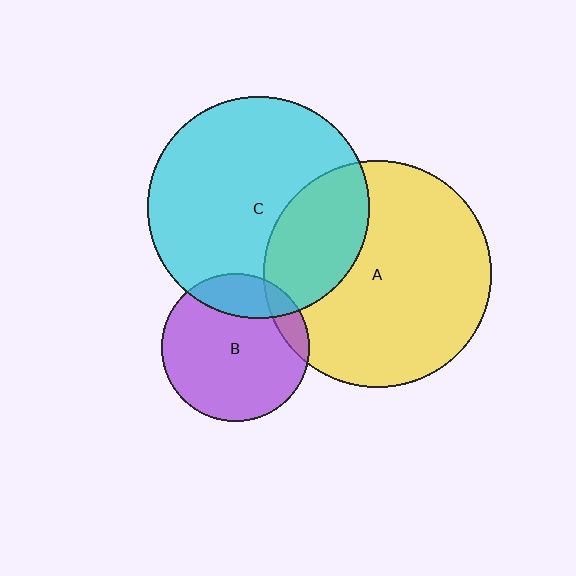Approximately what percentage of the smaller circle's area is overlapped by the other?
Approximately 10%.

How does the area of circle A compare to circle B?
Approximately 2.4 times.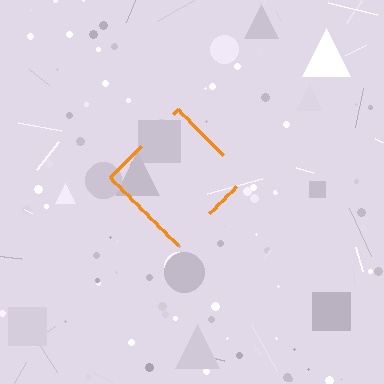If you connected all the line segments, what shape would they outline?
They would outline a diamond.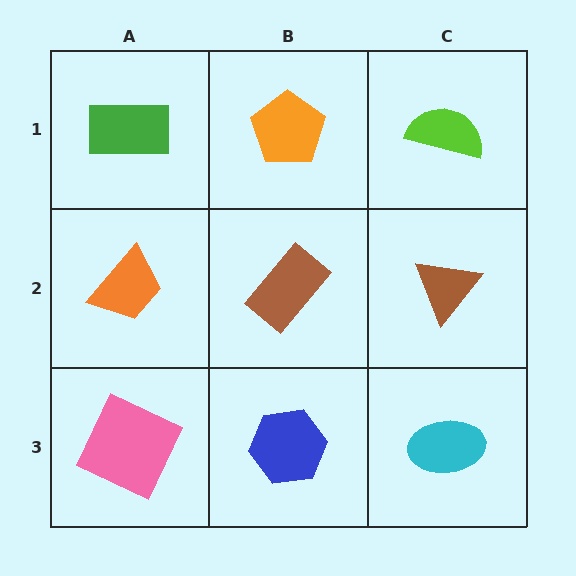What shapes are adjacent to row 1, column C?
A brown triangle (row 2, column C), an orange pentagon (row 1, column B).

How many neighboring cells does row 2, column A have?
3.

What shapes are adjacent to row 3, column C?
A brown triangle (row 2, column C), a blue hexagon (row 3, column B).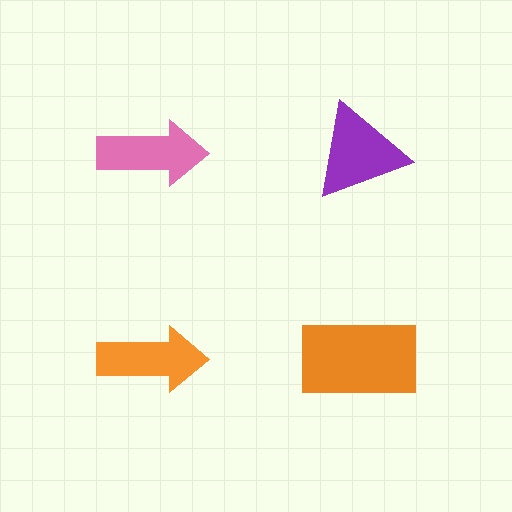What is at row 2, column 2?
An orange rectangle.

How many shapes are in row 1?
2 shapes.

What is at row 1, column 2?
A purple triangle.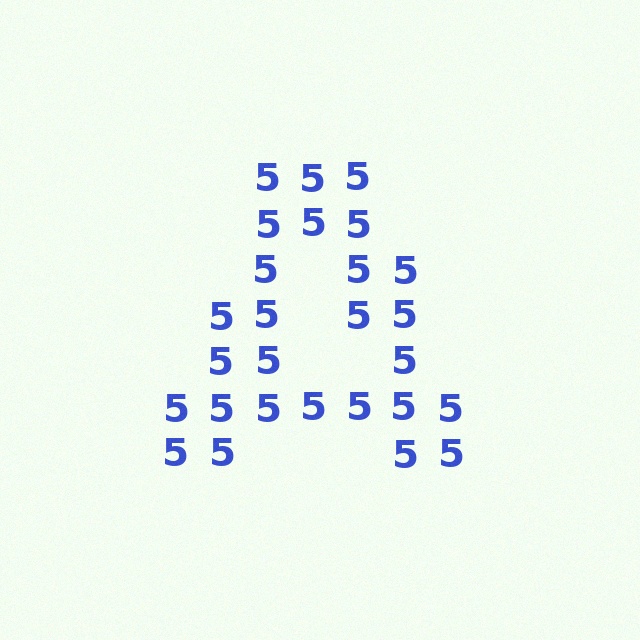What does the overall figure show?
The overall figure shows the letter A.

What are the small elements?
The small elements are digit 5's.